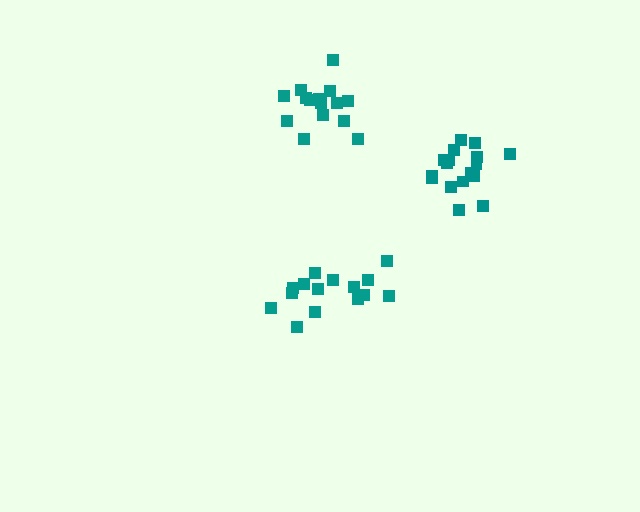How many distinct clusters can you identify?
There are 3 distinct clusters.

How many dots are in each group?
Group 1: 18 dots, Group 2: 15 dots, Group 3: 15 dots (48 total).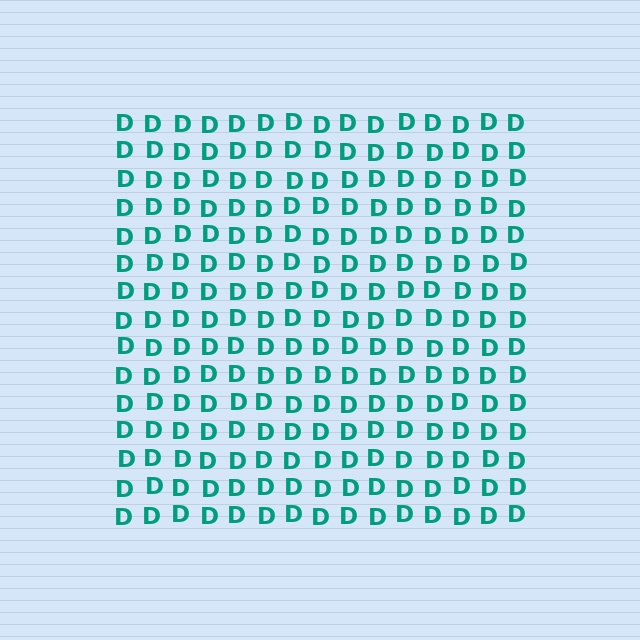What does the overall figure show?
The overall figure shows a square.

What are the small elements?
The small elements are letter D's.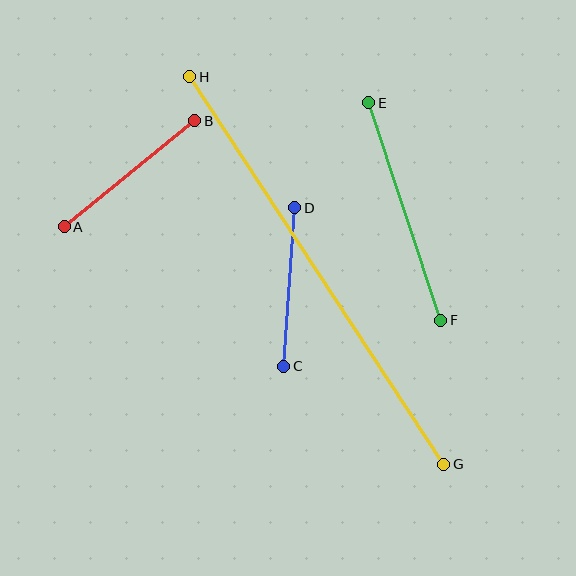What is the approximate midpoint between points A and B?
The midpoint is at approximately (129, 174) pixels.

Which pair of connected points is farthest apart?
Points G and H are farthest apart.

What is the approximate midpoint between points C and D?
The midpoint is at approximately (289, 287) pixels.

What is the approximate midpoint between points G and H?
The midpoint is at approximately (317, 270) pixels.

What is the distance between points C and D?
The distance is approximately 159 pixels.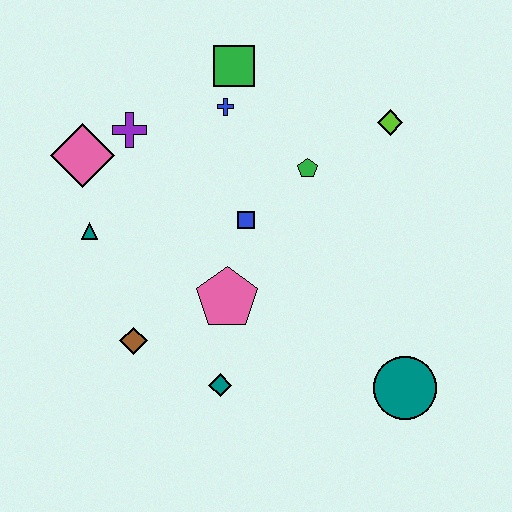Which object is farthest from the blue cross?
The teal circle is farthest from the blue cross.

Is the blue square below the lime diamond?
Yes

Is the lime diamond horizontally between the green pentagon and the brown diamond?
No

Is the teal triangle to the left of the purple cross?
Yes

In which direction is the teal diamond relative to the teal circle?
The teal diamond is to the left of the teal circle.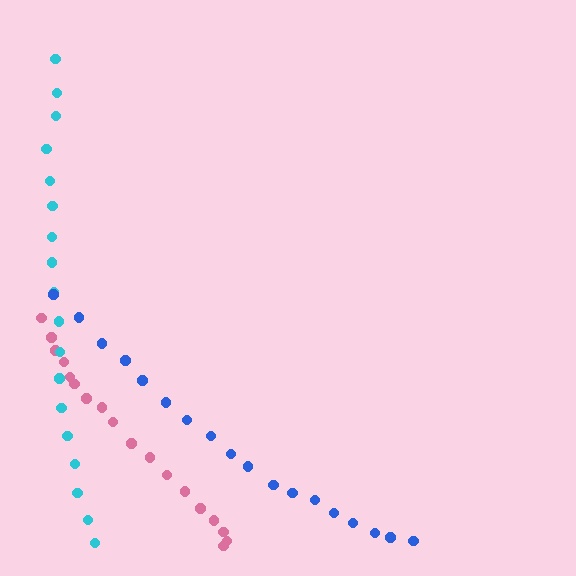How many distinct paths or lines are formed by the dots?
There are 3 distinct paths.